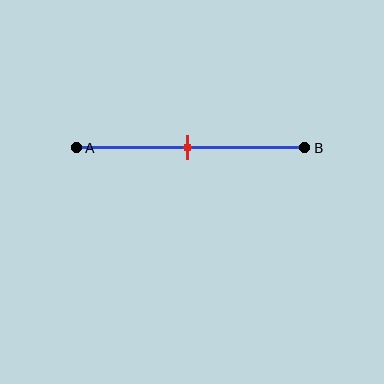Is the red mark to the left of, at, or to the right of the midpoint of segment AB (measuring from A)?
The red mark is approximately at the midpoint of segment AB.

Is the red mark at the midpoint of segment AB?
Yes, the mark is approximately at the midpoint.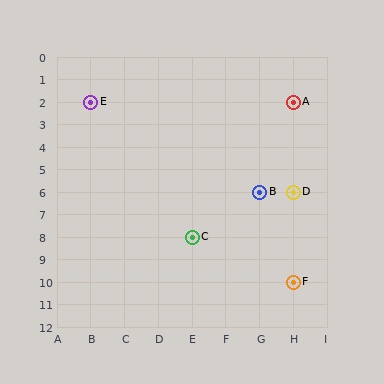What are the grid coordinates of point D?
Point D is at grid coordinates (H, 6).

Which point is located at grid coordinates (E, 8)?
Point C is at (E, 8).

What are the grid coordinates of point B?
Point B is at grid coordinates (G, 6).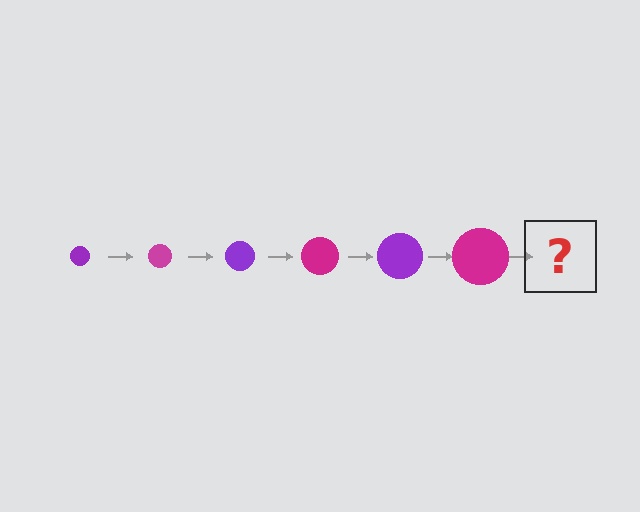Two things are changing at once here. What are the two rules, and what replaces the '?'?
The two rules are that the circle grows larger each step and the color cycles through purple and magenta. The '?' should be a purple circle, larger than the previous one.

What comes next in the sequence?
The next element should be a purple circle, larger than the previous one.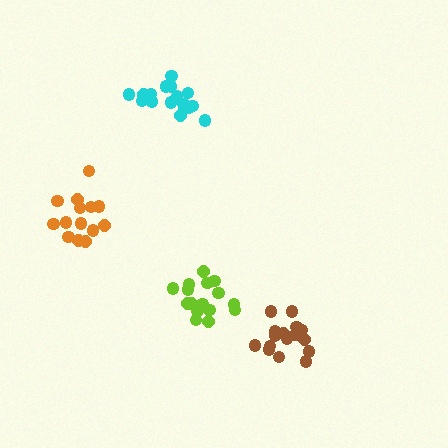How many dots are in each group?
Group 1: 17 dots, Group 2: 16 dots, Group 3: 14 dots, Group 4: 17 dots (64 total).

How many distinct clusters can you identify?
There are 4 distinct clusters.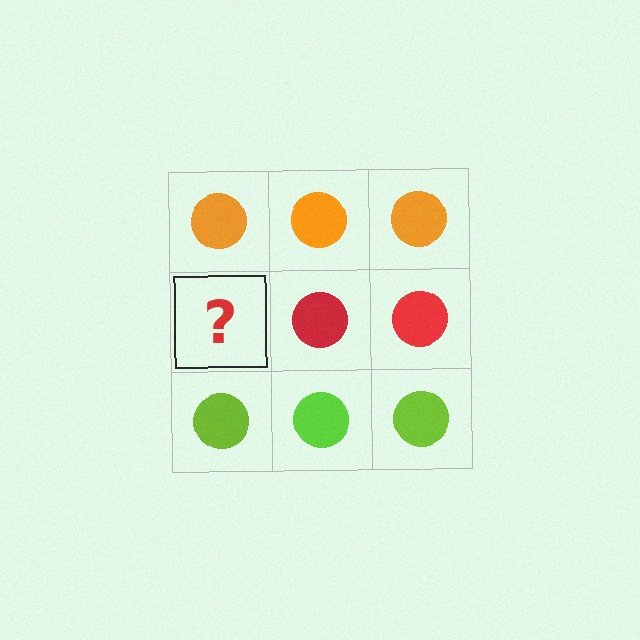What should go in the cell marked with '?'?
The missing cell should contain a red circle.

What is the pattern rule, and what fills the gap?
The rule is that each row has a consistent color. The gap should be filled with a red circle.